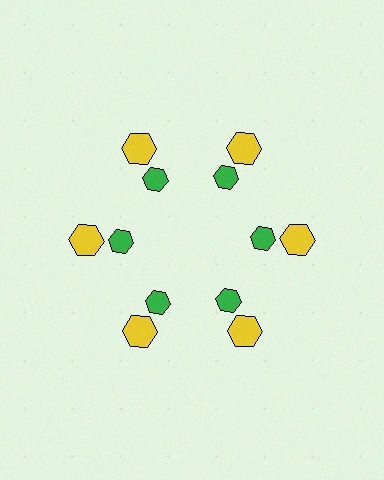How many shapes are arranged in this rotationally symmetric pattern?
There are 12 shapes, arranged in 6 groups of 2.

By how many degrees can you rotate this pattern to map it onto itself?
The pattern maps onto itself every 60 degrees of rotation.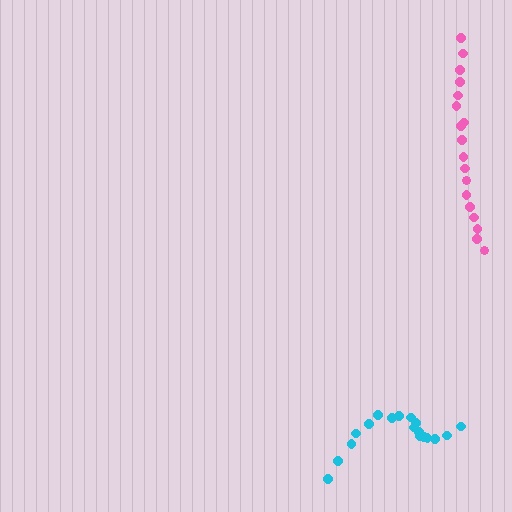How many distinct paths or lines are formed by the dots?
There are 2 distinct paths.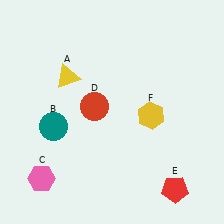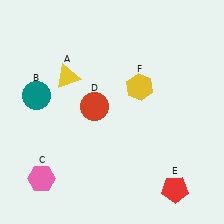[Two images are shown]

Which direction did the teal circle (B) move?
The teal circle (B) moved up.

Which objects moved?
The objects that moved are: the teal circle (B), the yellow hexagon (F).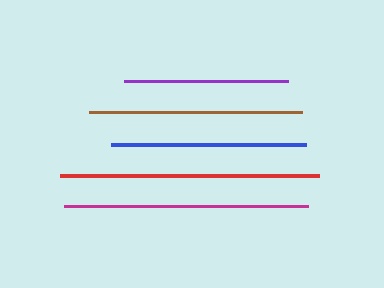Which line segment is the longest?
The red line is the longest at approximately 259 pixels.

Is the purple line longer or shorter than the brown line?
The brown line is longer than the purple line.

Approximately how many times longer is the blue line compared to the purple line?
The blue line is approximately 1.2 times the length of the purple line.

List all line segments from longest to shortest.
From longest to shortest: red, magenta, brown, blue, purple.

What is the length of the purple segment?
The purple segment is approximately 163 pixels long.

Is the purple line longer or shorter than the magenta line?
The magenta line is longer than the purple line.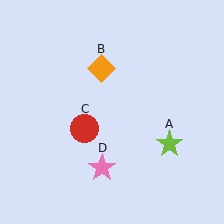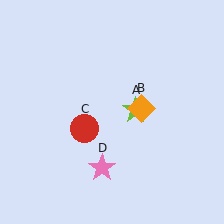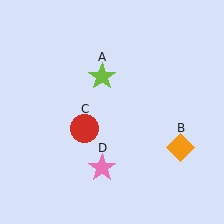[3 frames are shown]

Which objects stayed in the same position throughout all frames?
Red circle (object C) and pink star (object D) remained stationary.